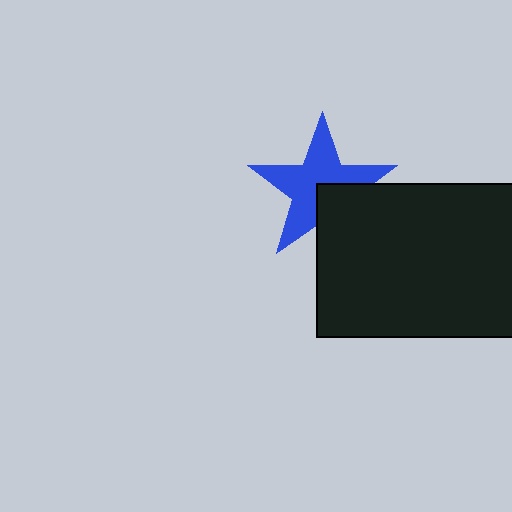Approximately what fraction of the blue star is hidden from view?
Roughly 31% of the blue star is hidden behind the black rectangle.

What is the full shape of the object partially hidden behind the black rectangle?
The partially hidden object is a blue star.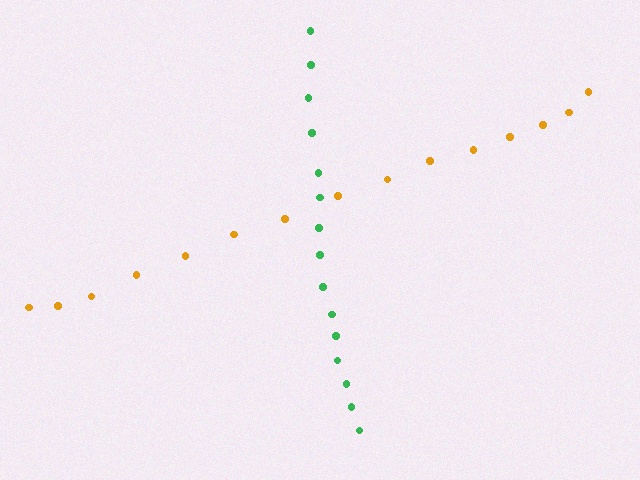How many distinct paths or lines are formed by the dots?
There are 2 distinct paths.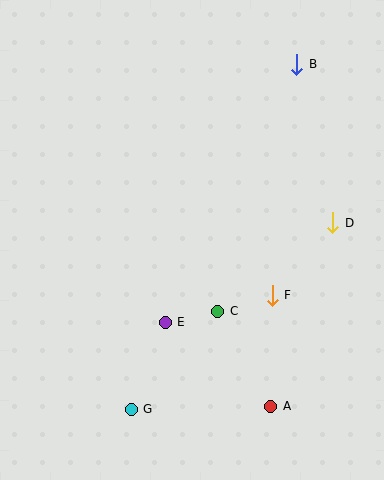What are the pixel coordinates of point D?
Point D is at (333, 223).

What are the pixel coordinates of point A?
Point A is at (271, 406).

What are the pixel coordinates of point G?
Point G is at (131, 409).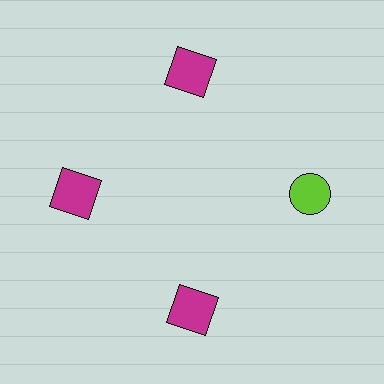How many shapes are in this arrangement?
There are 4 shapes arranged in a ring pattern.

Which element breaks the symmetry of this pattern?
The lime circle at roughly the 3 o'clock position breaks the symmetry. All other shapes are magenta squares.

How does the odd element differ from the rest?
It differs in both color (lime instead of magenta) and shape (circle instead of square).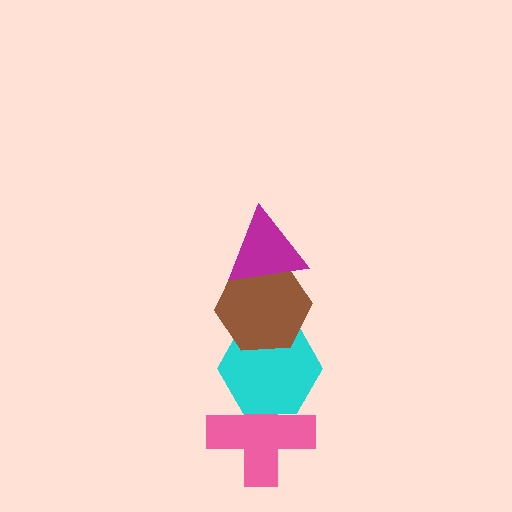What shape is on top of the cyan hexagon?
The brown hexagon is on top of the cyan hexagon.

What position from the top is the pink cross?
The pink cross is 4th from the top.